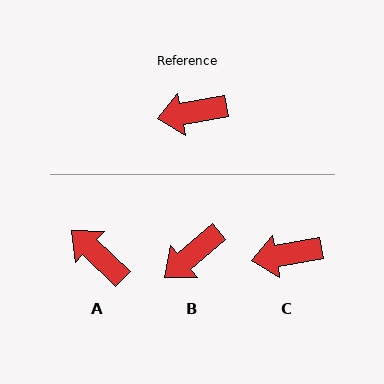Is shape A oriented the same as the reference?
No, it is off by about 54 degrees.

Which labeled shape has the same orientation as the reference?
C.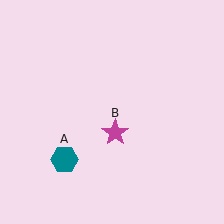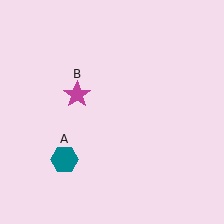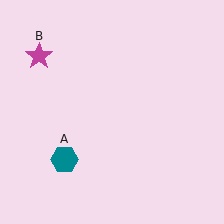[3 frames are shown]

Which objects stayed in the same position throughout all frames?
Teal hexagon (object A) remained stationary.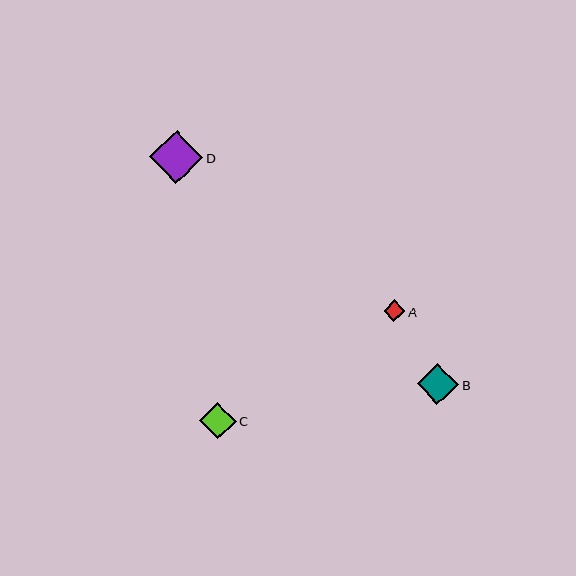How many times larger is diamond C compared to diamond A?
Diamond C is approximately 1.7 times the size of diamond A.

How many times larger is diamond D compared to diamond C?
Diamond D is approximately 1.4 times the size of diamond C.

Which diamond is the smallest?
Diamond A is the smallest with a size of approximately 21 pixels.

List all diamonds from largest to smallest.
From largest to smallest: D, B, C, A.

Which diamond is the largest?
Diamond D is the largest with a size of approximately 53 pixels.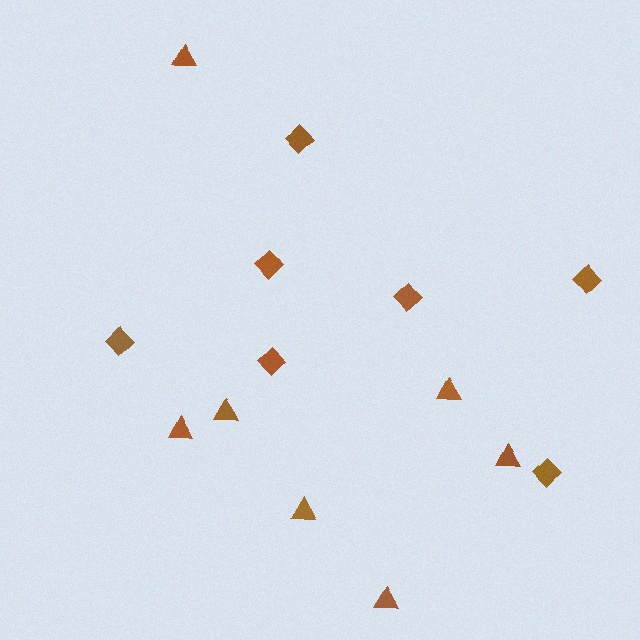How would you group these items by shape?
There are 2 groups: one group of diamonds (7) and one group of triangles (7).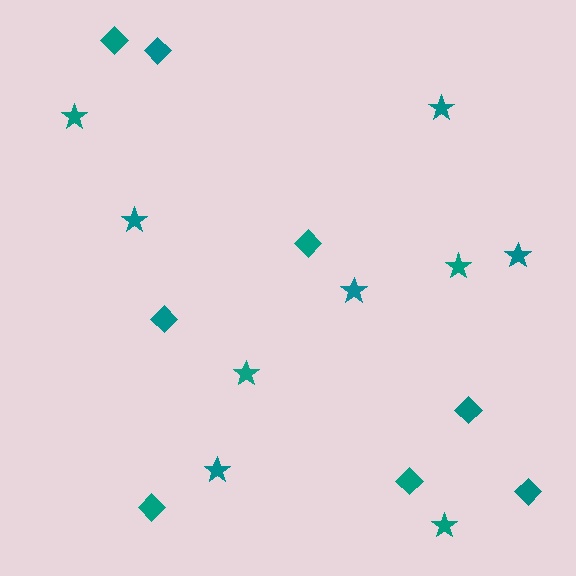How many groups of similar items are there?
There are 2 groups: one group of stars (9) and one group of diamonds (8).